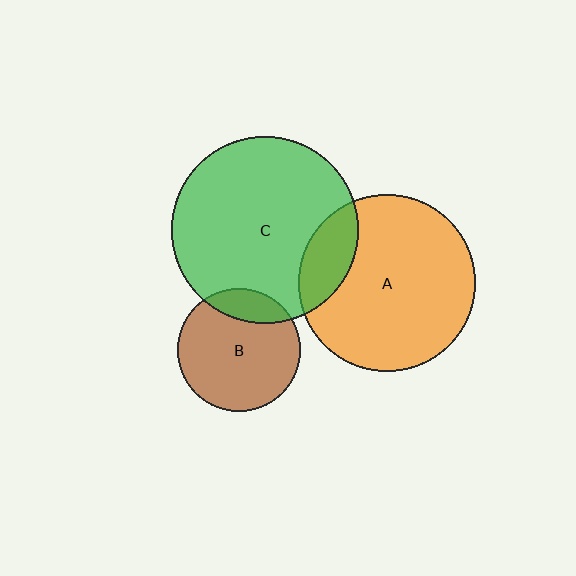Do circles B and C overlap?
Yes.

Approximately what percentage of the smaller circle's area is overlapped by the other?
Approximately 15%.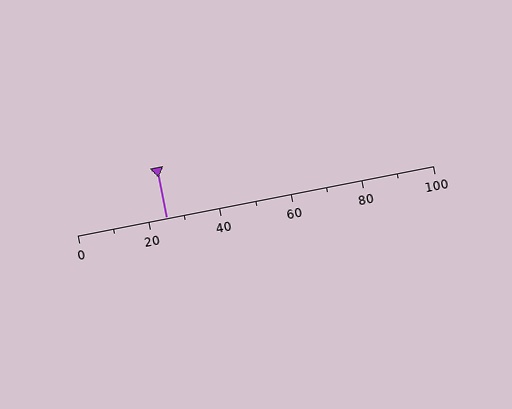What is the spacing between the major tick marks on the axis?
The major ticks are spaced 20 apart.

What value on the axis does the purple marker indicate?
The marker indicates approximately 25.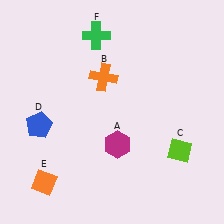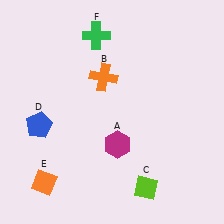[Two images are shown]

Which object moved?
The lime diamond (C) moved down.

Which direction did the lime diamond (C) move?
The lime diamond (C) moved down.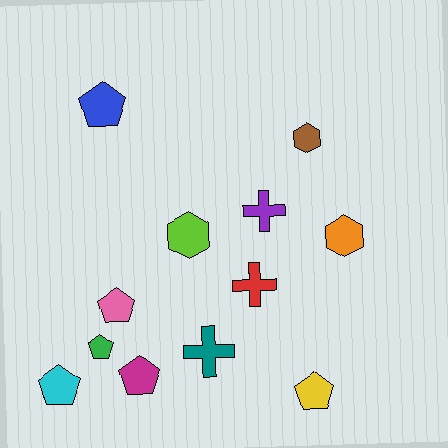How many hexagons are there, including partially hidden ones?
There are 3 hexagons.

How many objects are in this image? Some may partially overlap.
There are 12 objects.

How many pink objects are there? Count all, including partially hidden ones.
There is 1 pink object.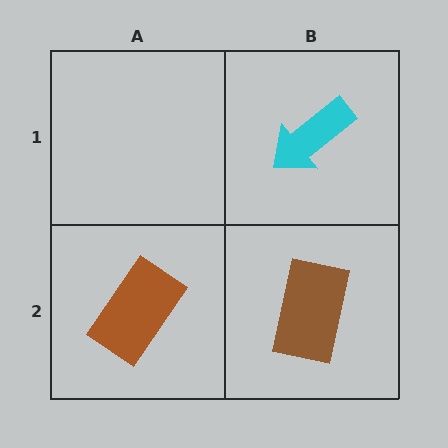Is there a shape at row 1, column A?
No, that cell is empty.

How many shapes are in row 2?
2 shapes.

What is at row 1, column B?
A cyan arrow.